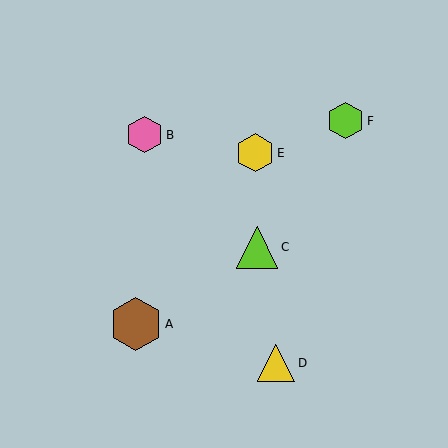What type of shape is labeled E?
Shape E is a yellow hexagon.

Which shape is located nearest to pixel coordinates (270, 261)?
The lime triangle (labeled C) at (257, 247) is nearest to that location.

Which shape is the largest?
The brown hexagon (labeled A) is the largest.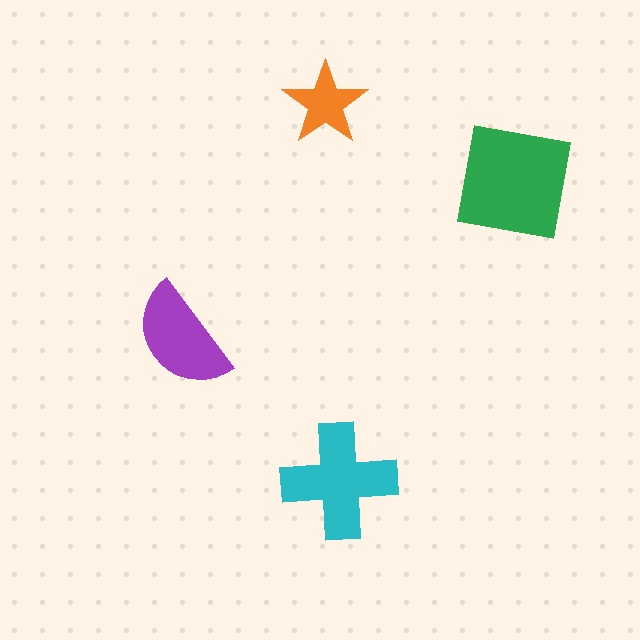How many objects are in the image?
There are 4 objects in the image.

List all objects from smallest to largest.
The orange star, the purple semicircle, the cyan cross, the green square.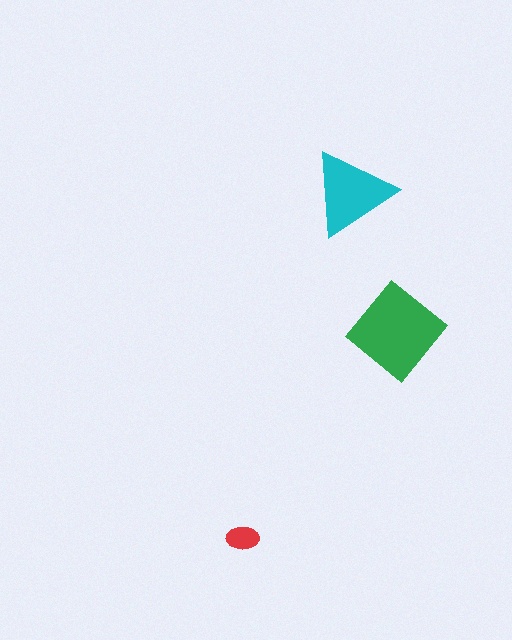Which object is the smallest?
The red ellipse.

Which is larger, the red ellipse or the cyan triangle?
The cyan triangle.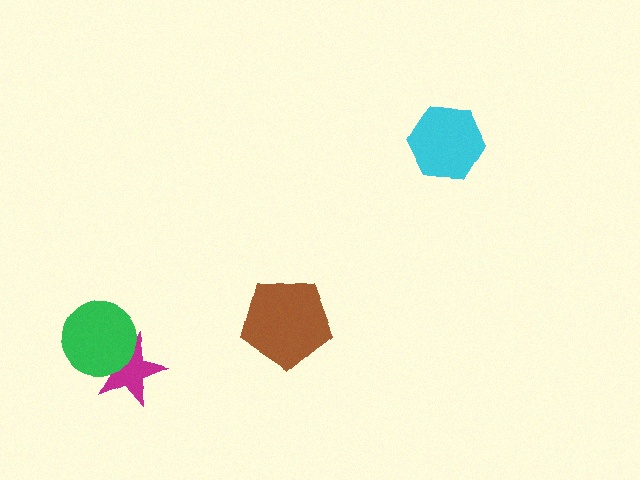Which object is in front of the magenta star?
The green circle is in front of the magenta star.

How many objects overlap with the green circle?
1 object overlaps with the green circle.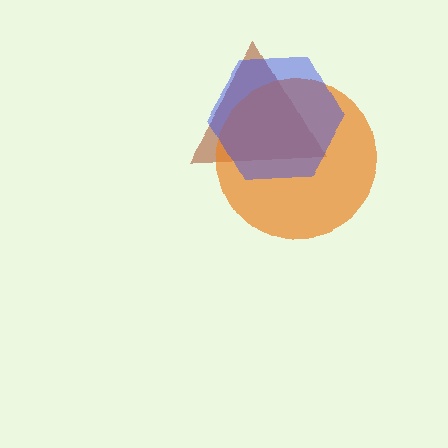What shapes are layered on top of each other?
The layered shapes are: a brown triangle, an orange circle, a blue hexagon.